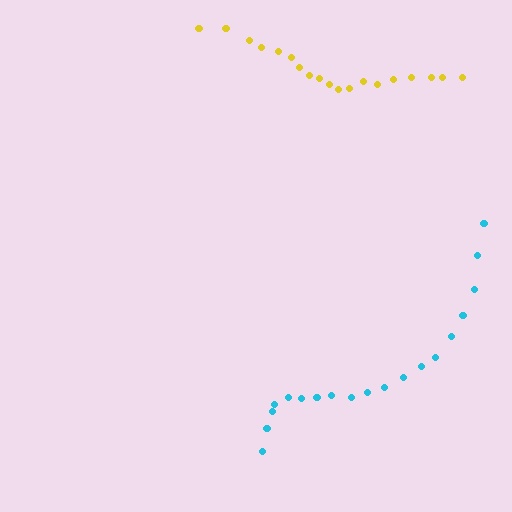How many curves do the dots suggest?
There are 2 distinct paths.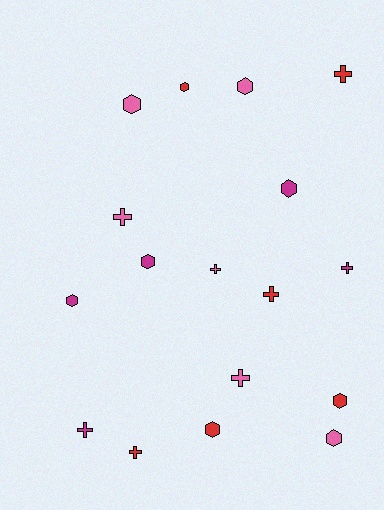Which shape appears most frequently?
Hexagon, with 9 objects.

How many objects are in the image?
There are 17 objects.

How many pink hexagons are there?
There are 3 pink hexagons.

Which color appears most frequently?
Pink, with 6 objects.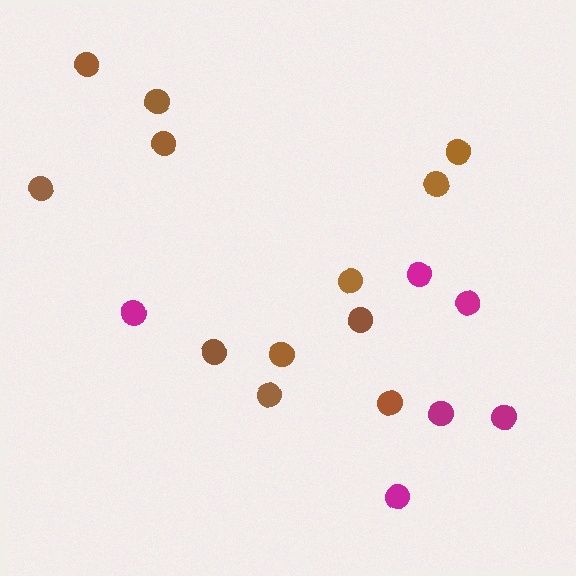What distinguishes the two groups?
There are 2 groups: one group of magenta circles (6) and one group of brown circles (12).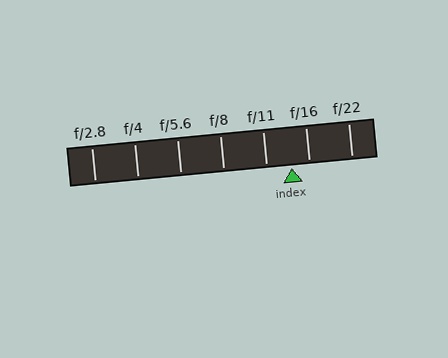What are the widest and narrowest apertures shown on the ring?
The widest aperture shown is f/2.8 and the narrowest is f/22.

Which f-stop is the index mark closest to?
The index mark is closest to f/16.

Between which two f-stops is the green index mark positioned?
The index mark is between f/11 and f/16.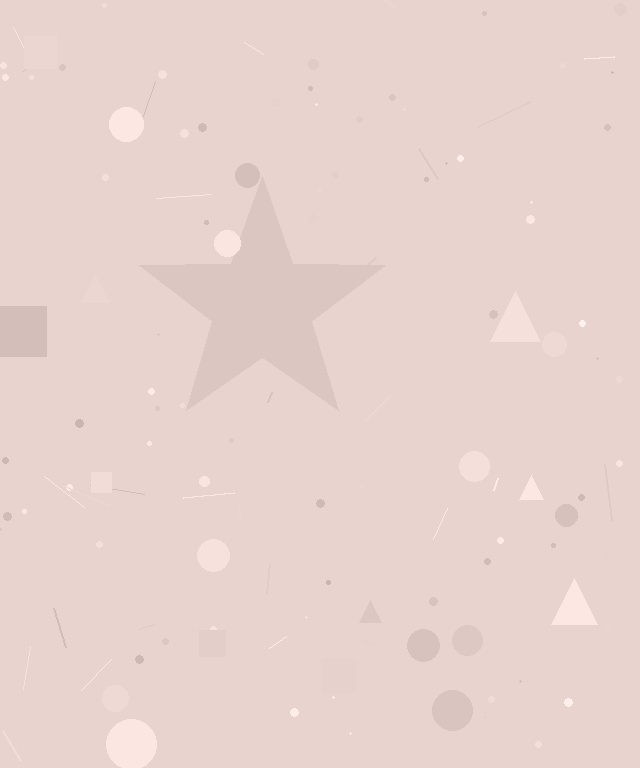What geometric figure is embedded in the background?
A star is embedded in the background.